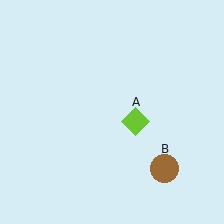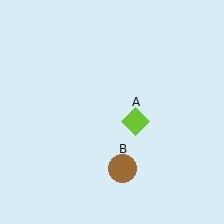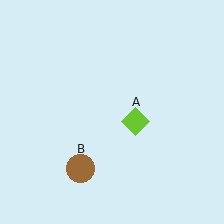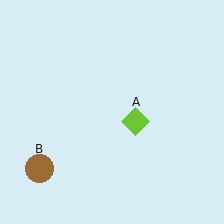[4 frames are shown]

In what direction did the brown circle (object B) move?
The brown circle (object B) moved left.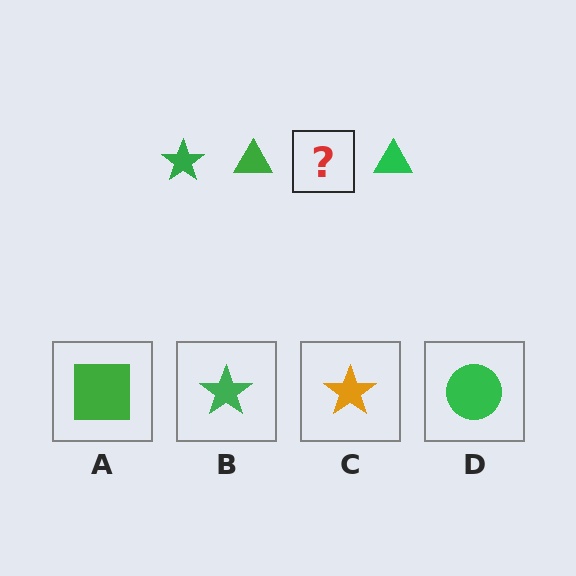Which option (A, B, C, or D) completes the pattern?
B.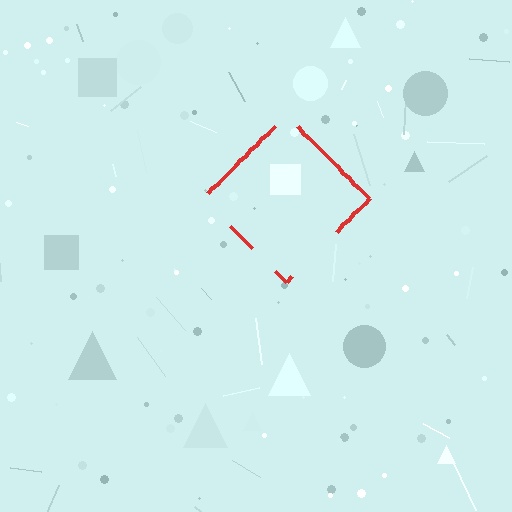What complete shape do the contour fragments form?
The contour fragments form a diamond.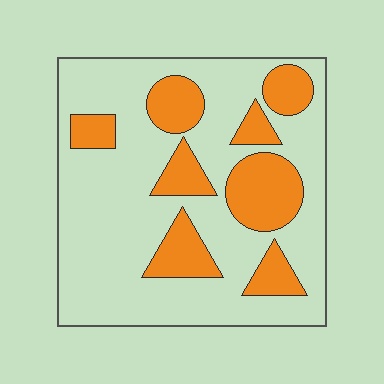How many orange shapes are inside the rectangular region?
8.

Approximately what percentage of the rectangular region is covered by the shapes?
Approximately 25%.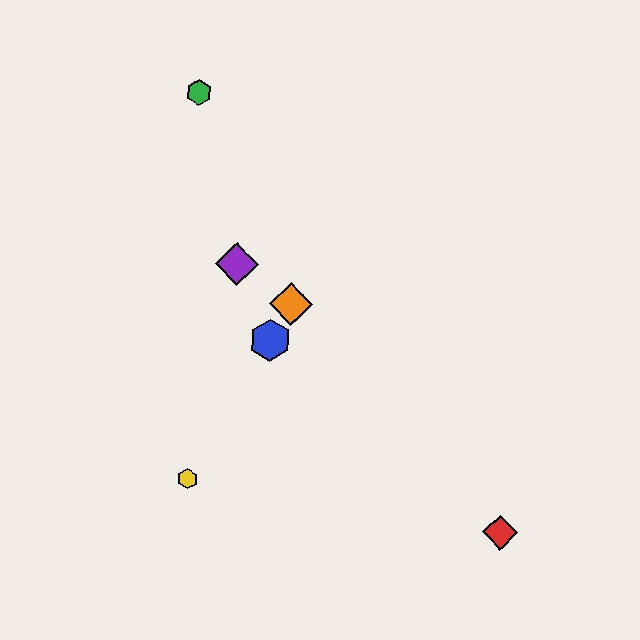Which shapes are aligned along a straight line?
The blue hexagon, the yellow hexagon, the orange diamond are aligned along a straight line.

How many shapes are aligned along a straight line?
3 shapes (the blue hexagon, the yellow hexagon, the orange diamond) are aligned along a straight line.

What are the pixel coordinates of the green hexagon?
The green hexagon is at (199, 92).